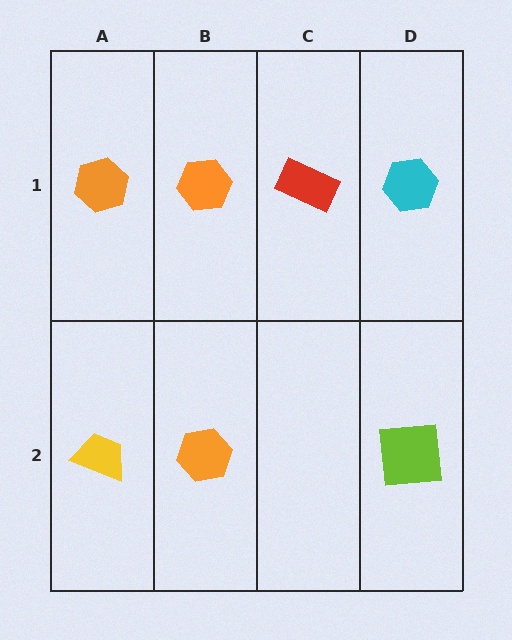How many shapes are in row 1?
4 shapes.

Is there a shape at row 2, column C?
No, that cell is empty.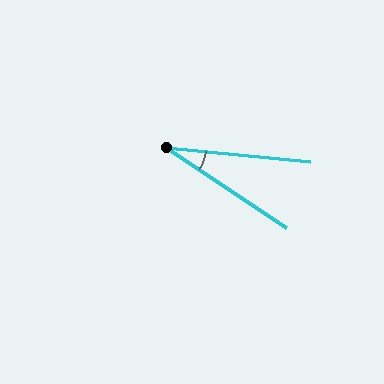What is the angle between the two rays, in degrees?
Approximately 28 degrees.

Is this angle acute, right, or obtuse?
It is acute.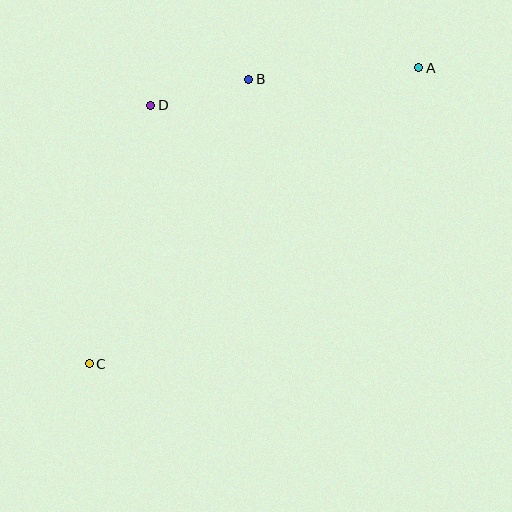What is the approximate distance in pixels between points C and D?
The distance between C and D is approximately 266 pixels.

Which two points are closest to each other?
Points B and D are closest to each other.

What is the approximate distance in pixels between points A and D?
The distance between A and D is approximately 271 pixels.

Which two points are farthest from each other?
Points A and C are farthest from each other.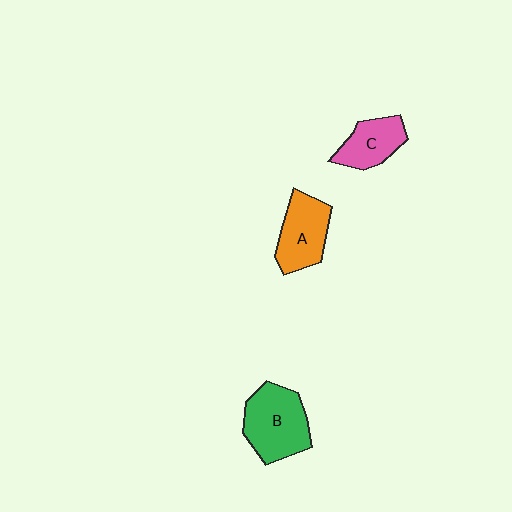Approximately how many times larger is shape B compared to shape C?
Approximately 1.6 times.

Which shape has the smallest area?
Shape C (pink).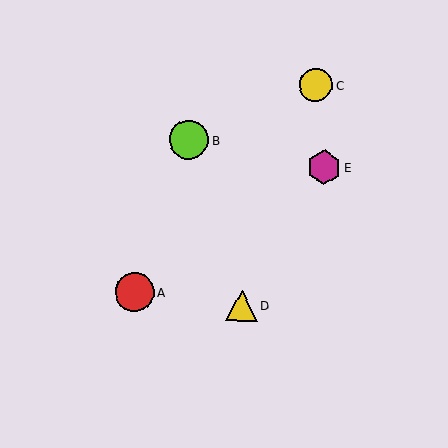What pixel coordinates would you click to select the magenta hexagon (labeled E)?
Click at (324, 167) to select the magenta hexagon E.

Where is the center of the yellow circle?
The center of the yellow circle is at (316, 85).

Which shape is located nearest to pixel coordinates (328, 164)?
The magenta hexagon (labeled E) at (324, 167) is nearest to that location.